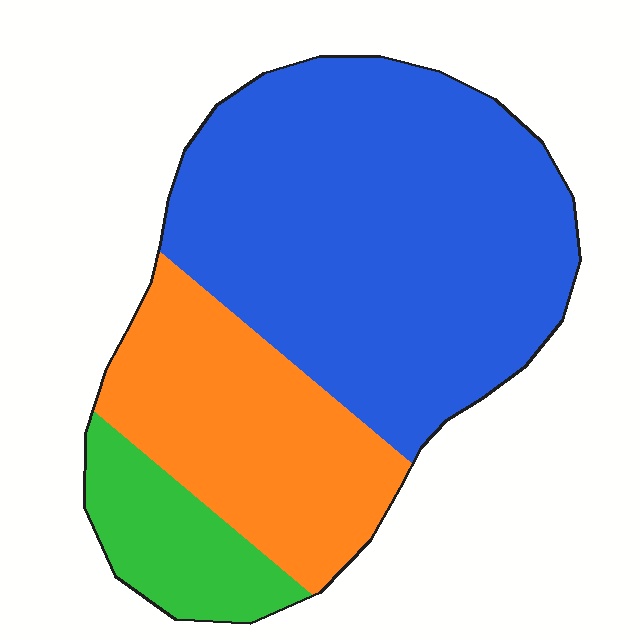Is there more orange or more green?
Orange.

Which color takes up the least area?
Green, at roughly 10%.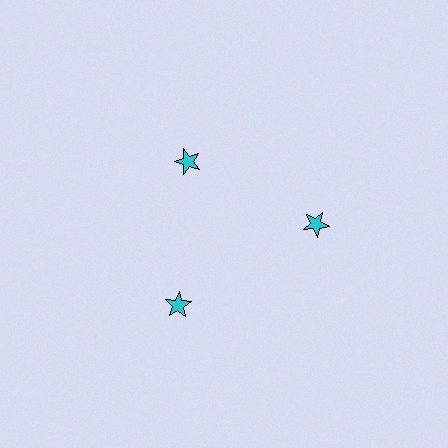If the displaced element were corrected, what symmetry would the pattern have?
It would have 3-fold rotational symmetry — the pattern would map onto itself every 120 degrees.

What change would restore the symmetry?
The symmetry would be restored by moving it outward, back onto the ring so that all 3 stars sit at equal angles and equal distance from the center.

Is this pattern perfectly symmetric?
No. The 3 cyan stars are arranged in a ring, but one element near the 11 o'clock position is pulled inward toward the center, breaking the 3-fold rotational symmetry.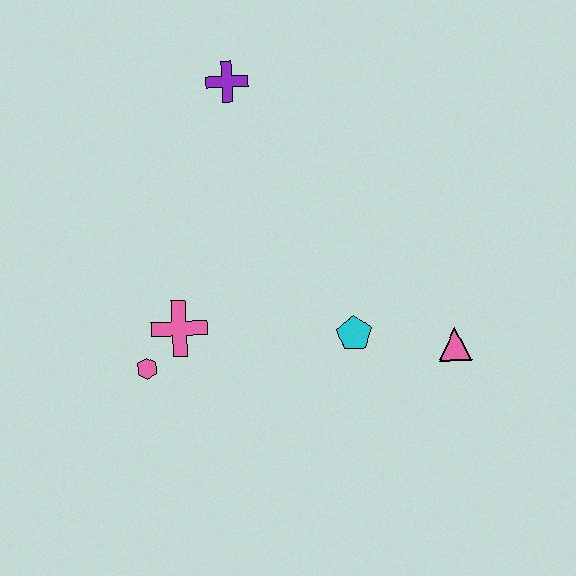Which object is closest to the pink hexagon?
The pink cross is closest to the pink hexagon.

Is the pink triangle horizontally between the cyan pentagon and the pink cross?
No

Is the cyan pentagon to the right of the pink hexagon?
Yes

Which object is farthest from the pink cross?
The pink triangle is farthest from the pink cross.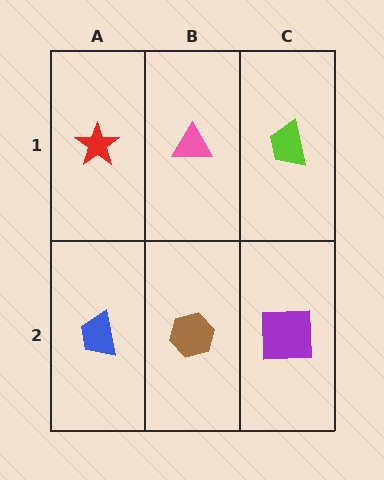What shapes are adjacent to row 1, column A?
A blue trapezoid (row 2, column A), a pink triangle (row 1, column B).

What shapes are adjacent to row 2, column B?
A pink triangle (row 1, column B), a blue trapezoid (row 2, column A), a purple square (row 2, column C).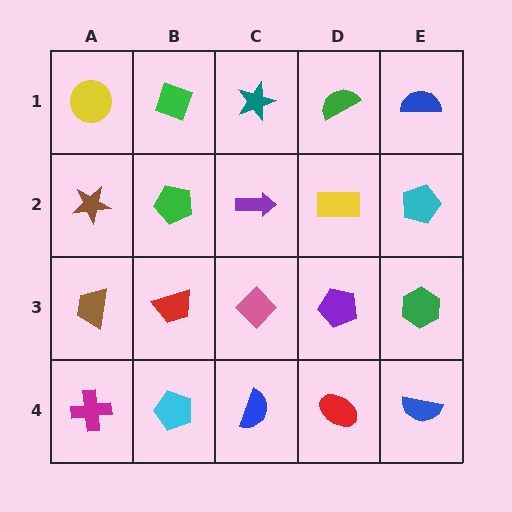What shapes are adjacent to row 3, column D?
A yellow rectangle (row 2, column D), a red ellipse (row 4, column D), a pink diamond (row 3, column C), a green hexagon (row 3, column E).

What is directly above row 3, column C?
A purple arrow.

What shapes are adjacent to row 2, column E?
A blue semicircle (row 1, column E), a green hexagon (row 3, column E), a yellow rectangle (row 2, column D).